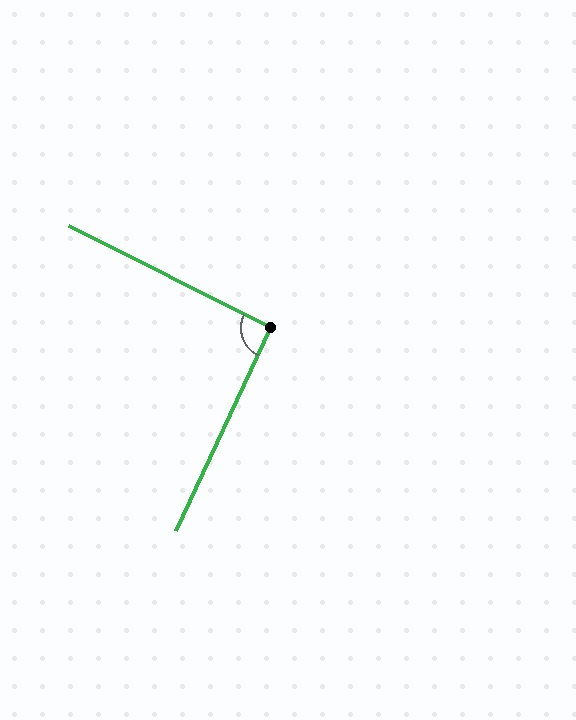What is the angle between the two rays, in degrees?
Approximately 92 degrees.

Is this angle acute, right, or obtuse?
It is approximately a right angle.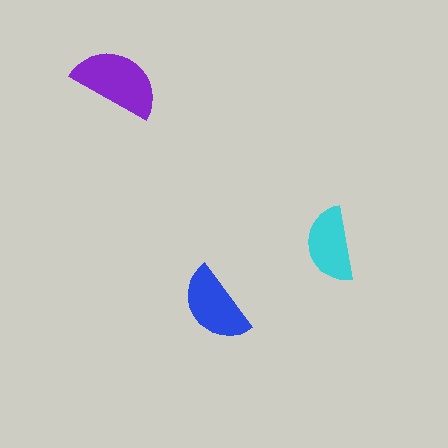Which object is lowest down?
The blue semicircle is bottommost.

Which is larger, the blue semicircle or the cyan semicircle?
The blue one.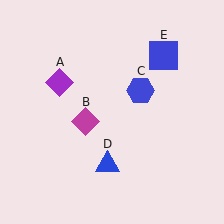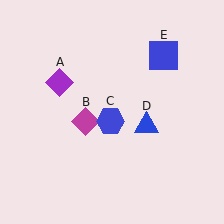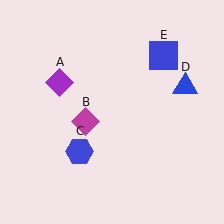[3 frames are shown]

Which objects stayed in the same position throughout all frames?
Purple diamond (object A) and magenta diamond (object B) and blue square (object E) remained stationary.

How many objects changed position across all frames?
2 objects changed position: blue hexagon (object C), blue triangle (object D).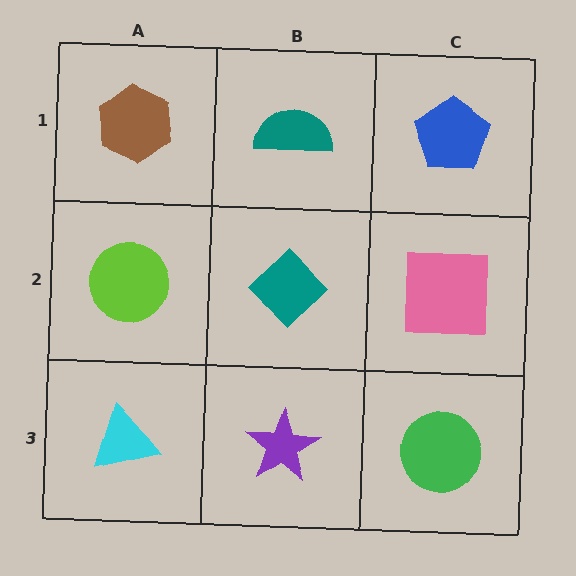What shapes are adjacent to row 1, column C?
A pink square (row 2, column C), a teal semicircle (row 1, column B).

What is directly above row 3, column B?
A teal diamond.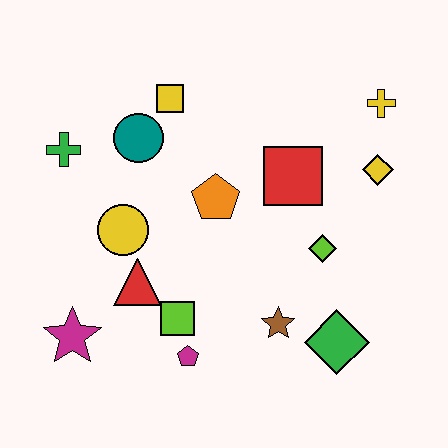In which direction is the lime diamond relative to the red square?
The lime diamond is below the red square.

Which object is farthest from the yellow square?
The green diamond is farthest from the yellow square.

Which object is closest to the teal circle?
The yellow square is closest to the teal circle.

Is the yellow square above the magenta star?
Yes